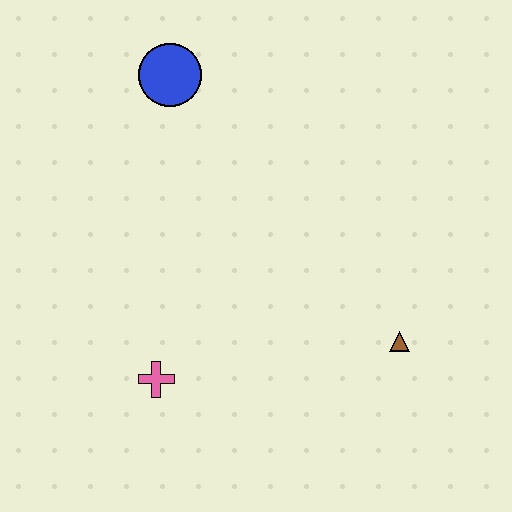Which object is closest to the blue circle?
The pink cross is closest to the blue circle.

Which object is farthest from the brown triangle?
The blue circle is farthest from the brown triangle.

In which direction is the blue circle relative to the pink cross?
The blue circle is above the pink cross.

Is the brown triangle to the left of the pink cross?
No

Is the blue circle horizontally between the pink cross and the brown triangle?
Yes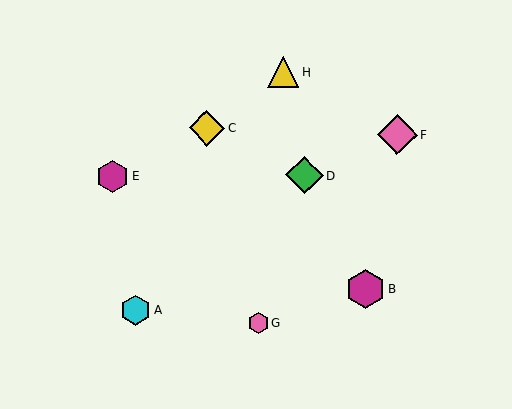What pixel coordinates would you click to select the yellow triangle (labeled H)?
Click at (283, 73) to select the yellow triangle H.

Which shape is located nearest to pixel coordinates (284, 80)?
The yellow triangle (labeled H) at (283, 73) is nearest to that location.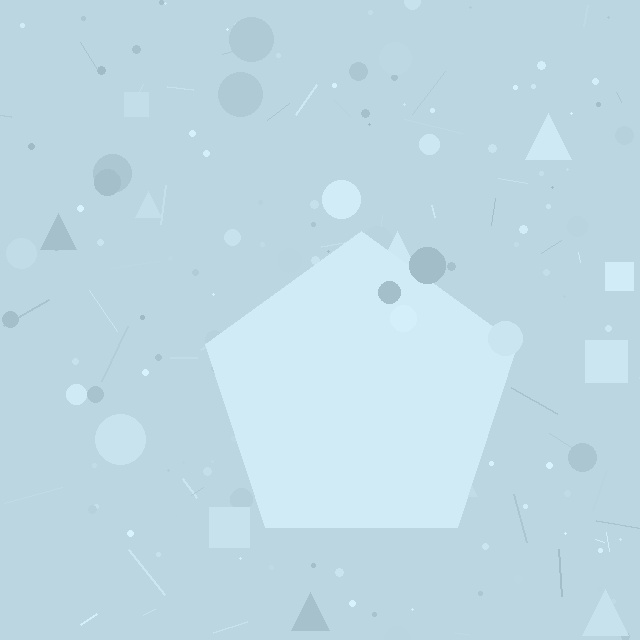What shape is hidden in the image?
A pentagon is hidden in the image.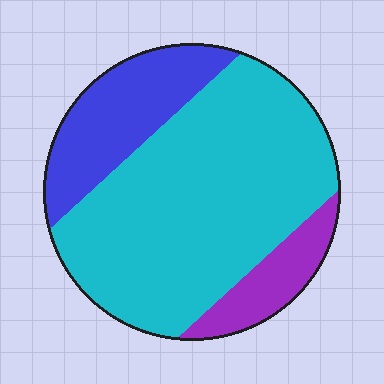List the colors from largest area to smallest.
From largest to smallest: cyan, blue, purple.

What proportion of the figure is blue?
Blue covers about 20% of the figure.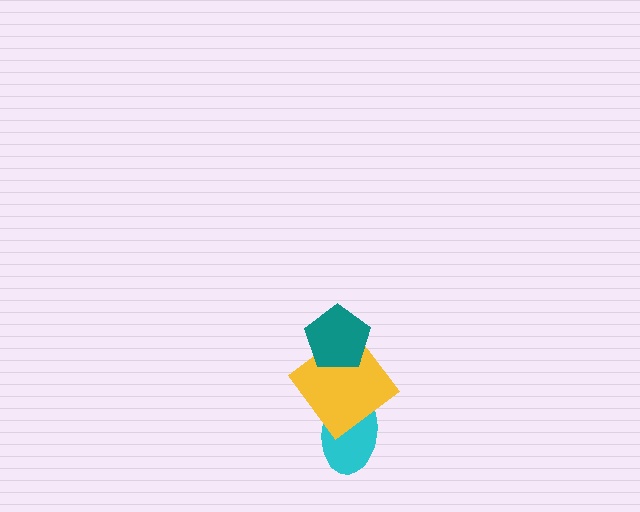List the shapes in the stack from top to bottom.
From top to bottom: the teal pentagon, the yellow diamond, the cyan ellipse.